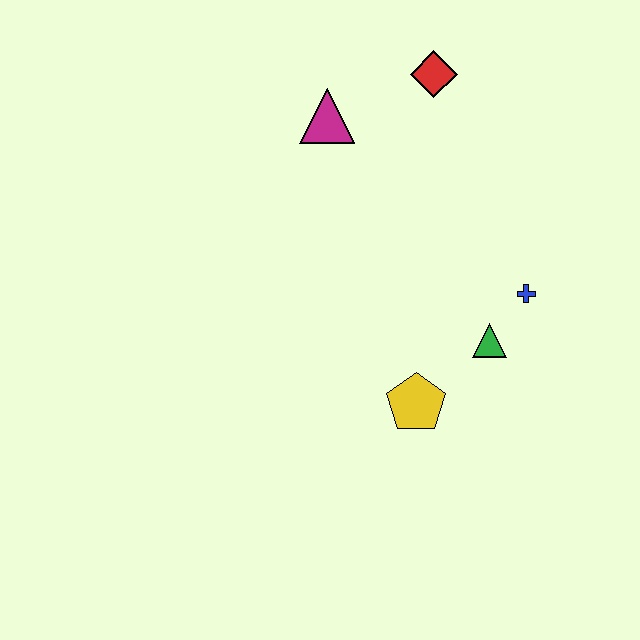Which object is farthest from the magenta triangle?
The yellow pentagon is farthest from the magenta triangle.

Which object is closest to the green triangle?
The blue cross is closest to the green triangle.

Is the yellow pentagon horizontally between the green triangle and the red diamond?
No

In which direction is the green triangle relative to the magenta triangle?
The green triangle is below the magenta triangle.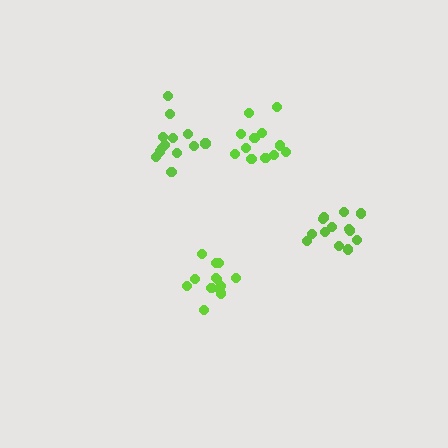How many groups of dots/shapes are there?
There are 4 groups.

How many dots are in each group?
Group 1: 12 dots, Group 2: 13 dots, Group 3: 13 dots, Group 4: 13 dots (51 total).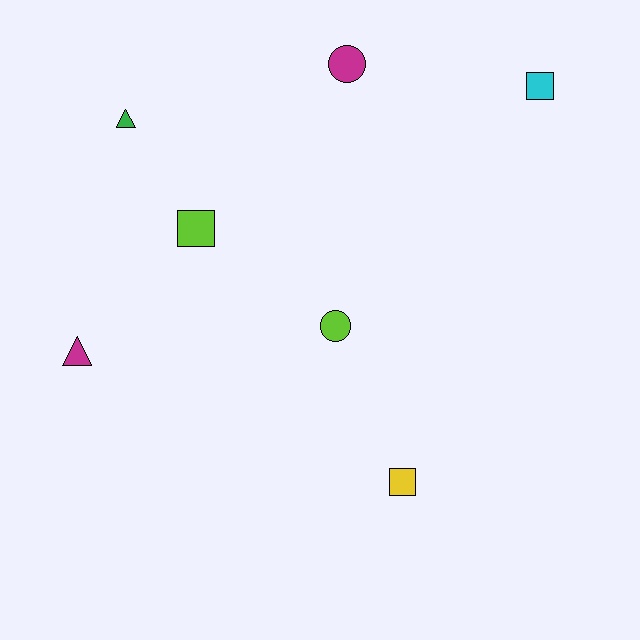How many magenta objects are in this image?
There are 2 magenta objects.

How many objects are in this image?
There are 7 objects.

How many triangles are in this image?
There are 2 triangles.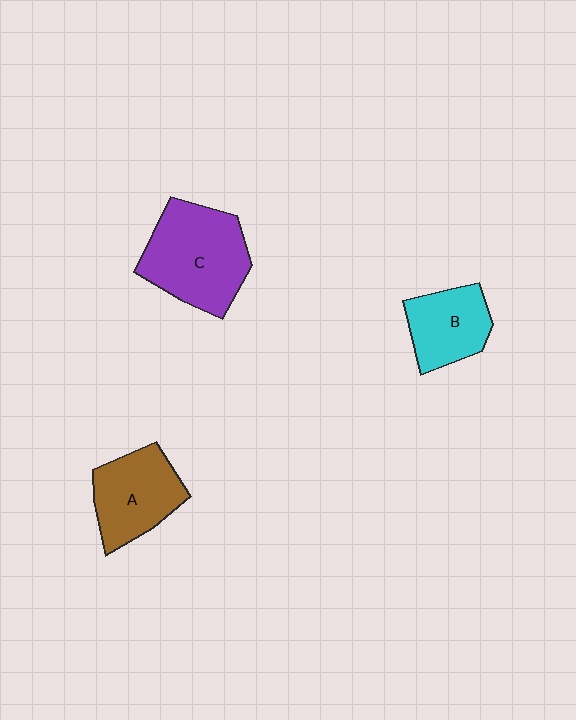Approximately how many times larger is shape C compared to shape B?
Approximately 1.6 times.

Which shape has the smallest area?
Shape B (cyan).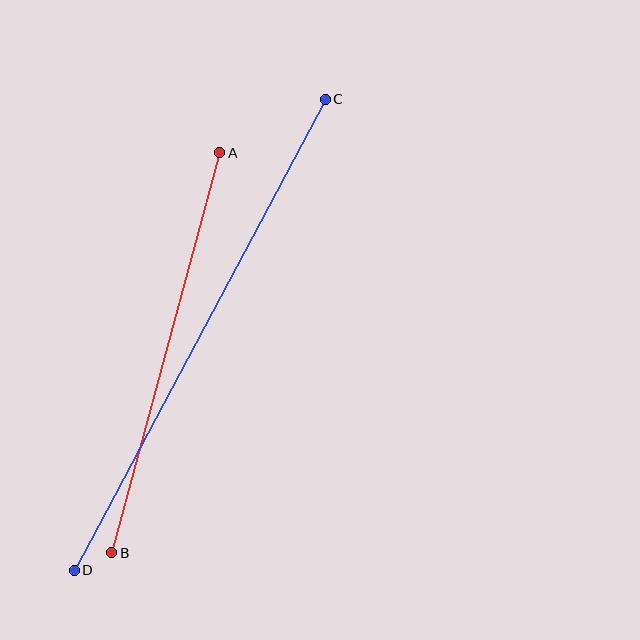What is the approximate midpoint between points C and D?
The midpoint is at approximately (200, 335) pixels.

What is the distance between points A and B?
The distance is approximately 414 pixels.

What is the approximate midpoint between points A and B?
The midpoint is at approximately (166, 353) pixels.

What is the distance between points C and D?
The distance is approximately 534 pixels.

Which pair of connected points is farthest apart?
Points C and D are farthest apart.